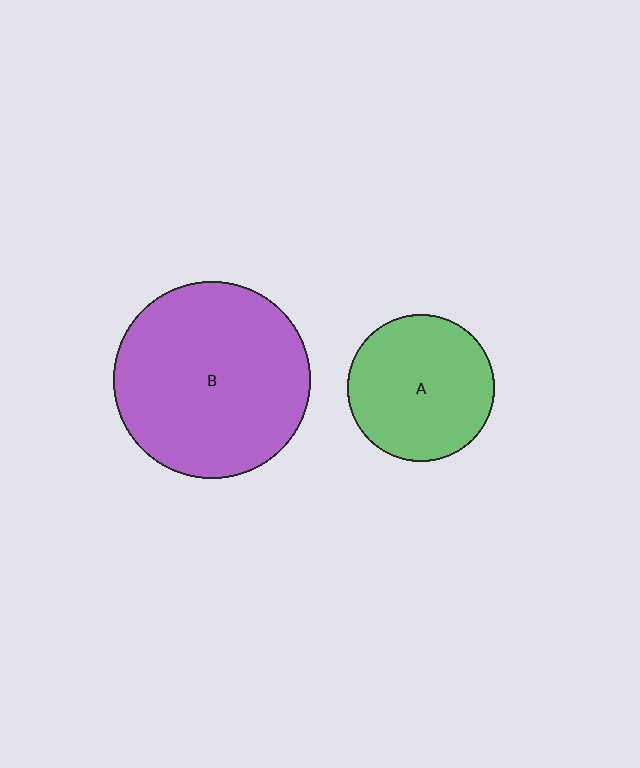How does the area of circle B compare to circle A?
Approximately 1.8 times.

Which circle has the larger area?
Circle B (purple).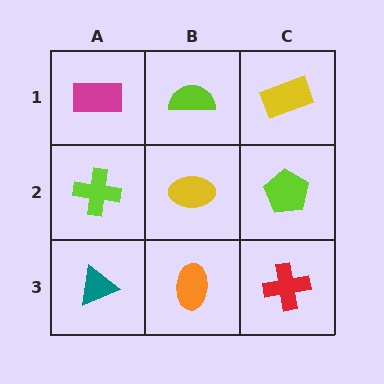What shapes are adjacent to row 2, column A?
A magenta rectangle (row 1, column A), a teal triangle (row 3, column A), a yellow ellipse (row 2, column B).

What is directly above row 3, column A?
A lime cross.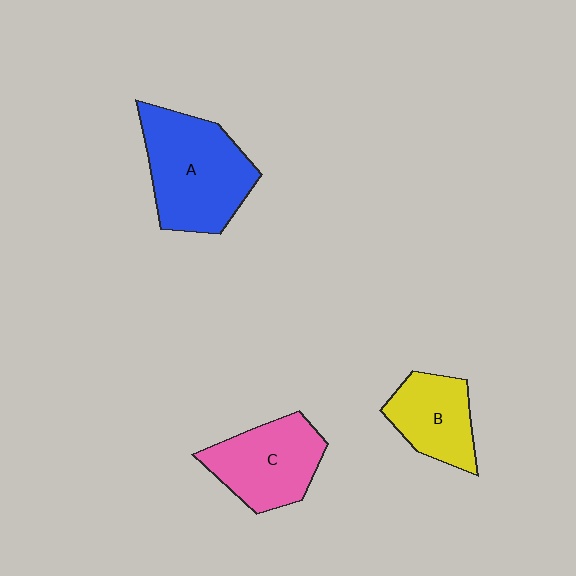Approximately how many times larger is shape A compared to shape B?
Approximately 1.7 times.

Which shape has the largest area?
Shape A (blue).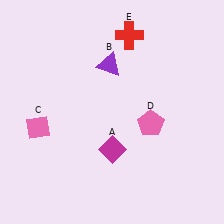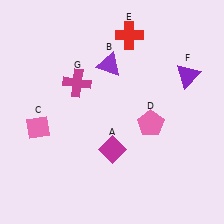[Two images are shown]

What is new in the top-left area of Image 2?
A magenta cross (G) was added in the top-left area of Image 2.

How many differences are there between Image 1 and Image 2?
There are 2 differences between the two images.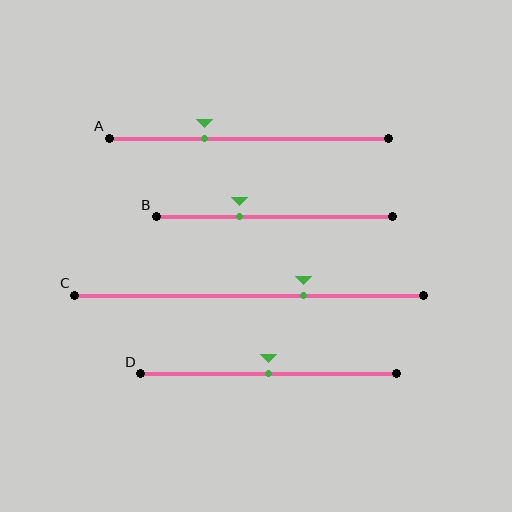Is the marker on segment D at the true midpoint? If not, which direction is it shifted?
Yes, the marker on segment D is at the true midpoint.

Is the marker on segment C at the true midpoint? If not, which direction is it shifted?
No, the marker on segment C is shifted to the right by about 16% of the segment length.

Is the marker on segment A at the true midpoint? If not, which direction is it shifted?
No, the marker on segment A is shifted to the left by about 16% of the segment length.